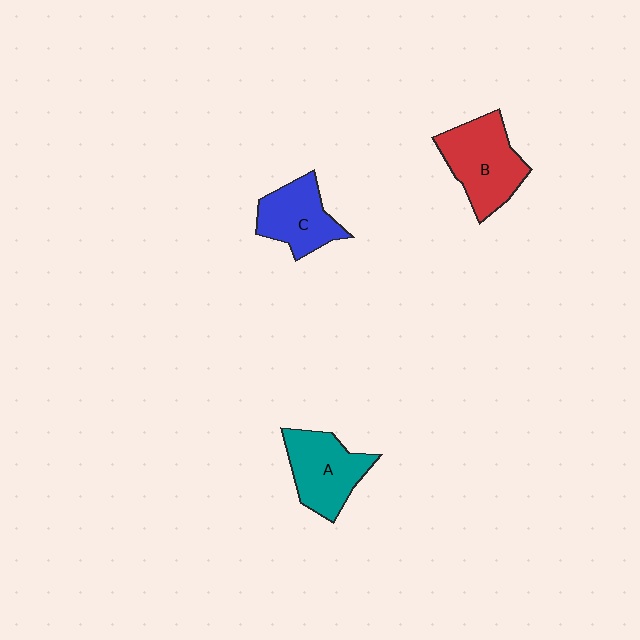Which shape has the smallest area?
Shape C (blue).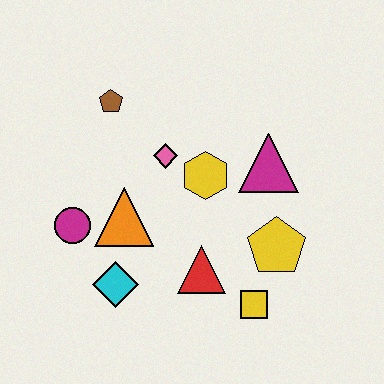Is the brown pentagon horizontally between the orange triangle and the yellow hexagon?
No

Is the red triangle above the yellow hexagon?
No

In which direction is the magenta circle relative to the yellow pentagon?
The magenta circle is to the left of the yellow pentagon.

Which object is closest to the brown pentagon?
The pink diamond is closest to the brown pentagon.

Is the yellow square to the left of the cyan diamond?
No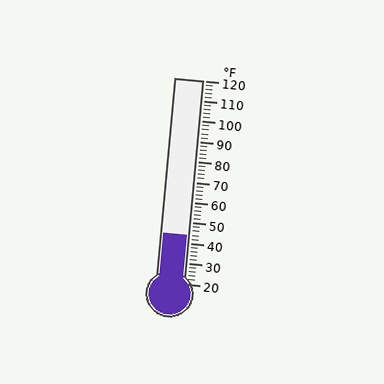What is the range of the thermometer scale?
The thermometer scale ranges from 20°F to 120°F.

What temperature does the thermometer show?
The thermometer shows approximately 44°F.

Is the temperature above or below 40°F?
The temperature is above 40°F.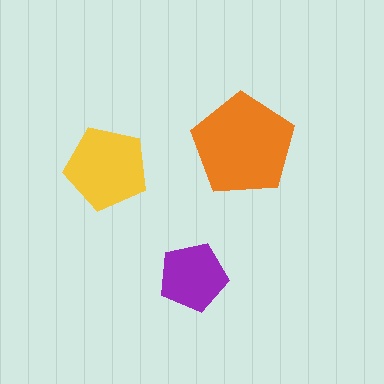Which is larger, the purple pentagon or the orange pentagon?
The orange one.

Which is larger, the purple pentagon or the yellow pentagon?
The yellow one.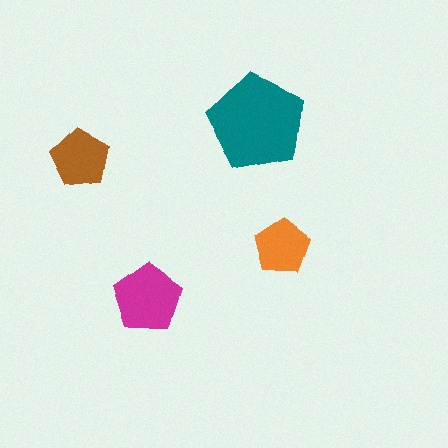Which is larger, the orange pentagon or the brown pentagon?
The brown one.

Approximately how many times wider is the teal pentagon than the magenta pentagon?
About 1.5 times wider.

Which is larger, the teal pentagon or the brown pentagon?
The teal one.